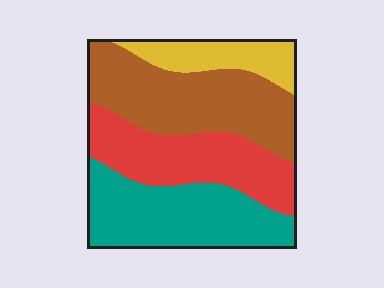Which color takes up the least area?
Yellow, at roughly 15%.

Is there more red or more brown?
Brown.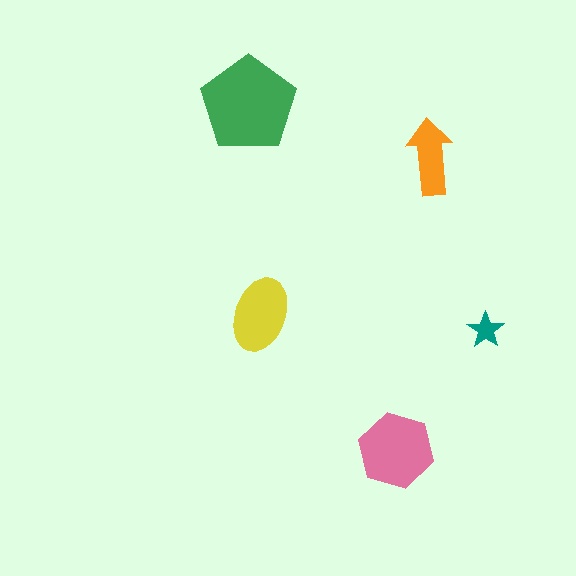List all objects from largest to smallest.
The green pentagon, the pink hexagon, the yellow ellipse, the orange arrow, the teal star.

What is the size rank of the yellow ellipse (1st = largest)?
3rd.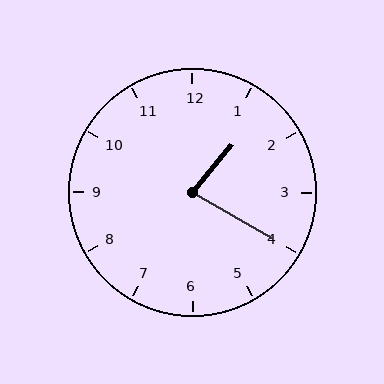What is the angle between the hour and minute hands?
Approximately 80 degrees.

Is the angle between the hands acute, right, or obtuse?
It is acute.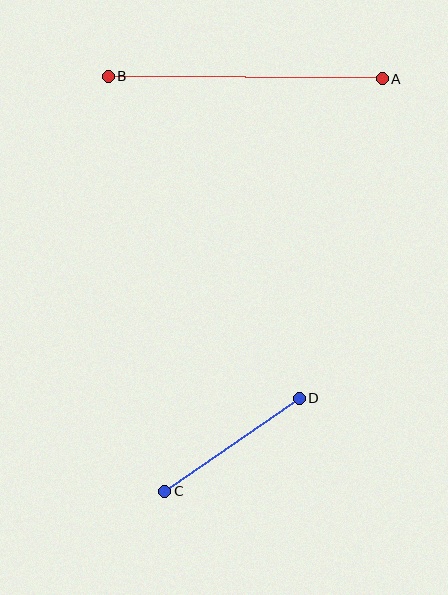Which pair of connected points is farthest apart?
Points A and B are farthest apart.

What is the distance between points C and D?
The distance is approximately 163 pixels.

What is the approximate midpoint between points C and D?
The midpoint is at approximately (232, 445) pixels.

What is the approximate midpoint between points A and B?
The midpoint is at approximately (245, 78) pixels.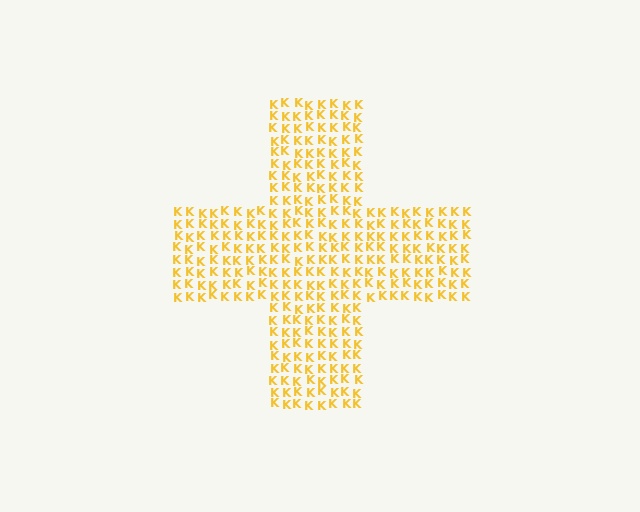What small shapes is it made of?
It is made of small letter K's.